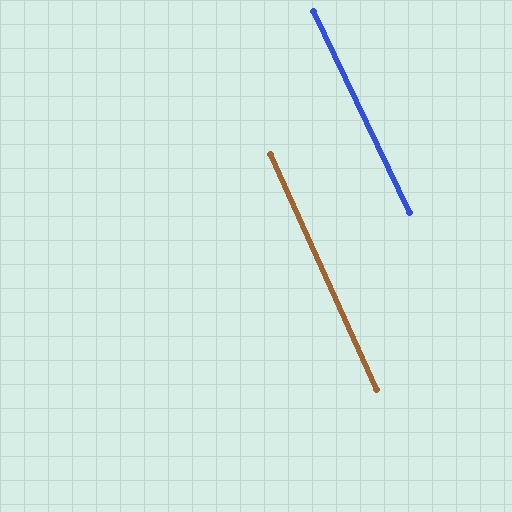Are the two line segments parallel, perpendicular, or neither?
Parallel — their directions differ by only 1.1°.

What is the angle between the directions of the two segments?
Approximately 1 degree.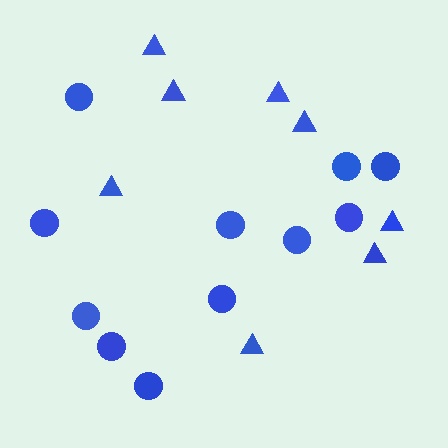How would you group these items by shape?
There are 2 groups: one group of triangles (8) and one group of circles (11).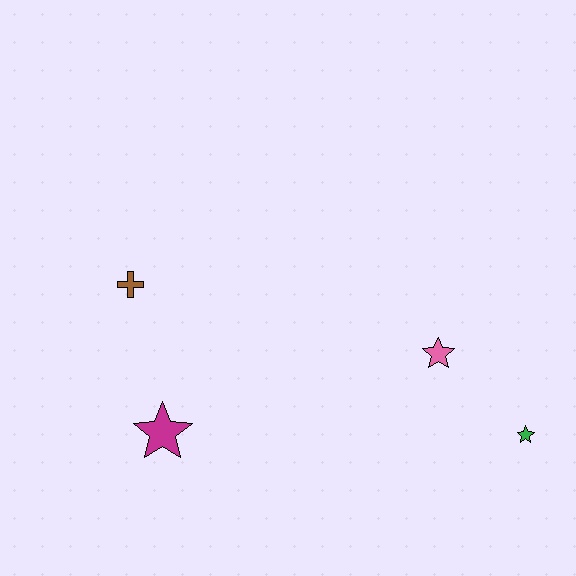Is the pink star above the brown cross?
No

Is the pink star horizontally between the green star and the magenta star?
Yes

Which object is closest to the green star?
The pink star is closest to the green star.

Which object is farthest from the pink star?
The brown cross is farthest from the pink star.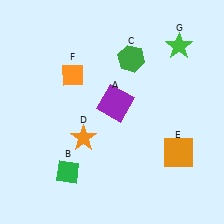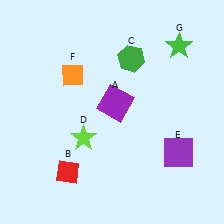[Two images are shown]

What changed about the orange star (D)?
In Image 1, D is orange. In Image 2, it changed to lime.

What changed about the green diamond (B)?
In Image 1, B is green. In Image 2, it changed to red.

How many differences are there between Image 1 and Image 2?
There are 3 differences between the two images.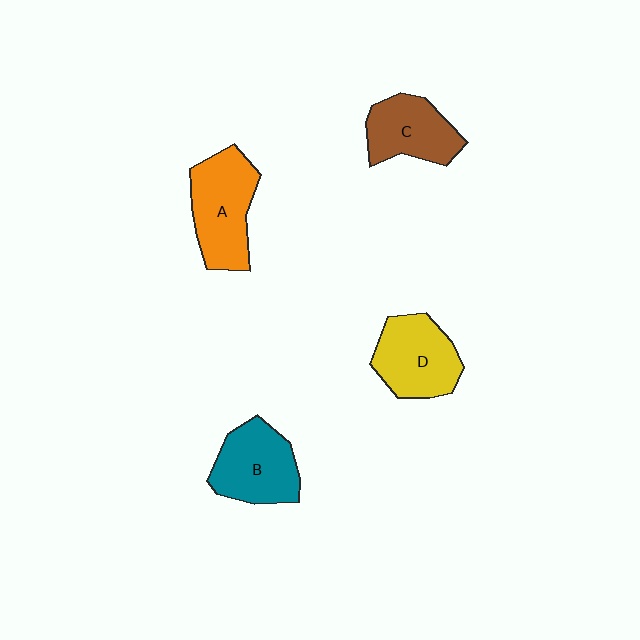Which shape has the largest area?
Shape A (orange).